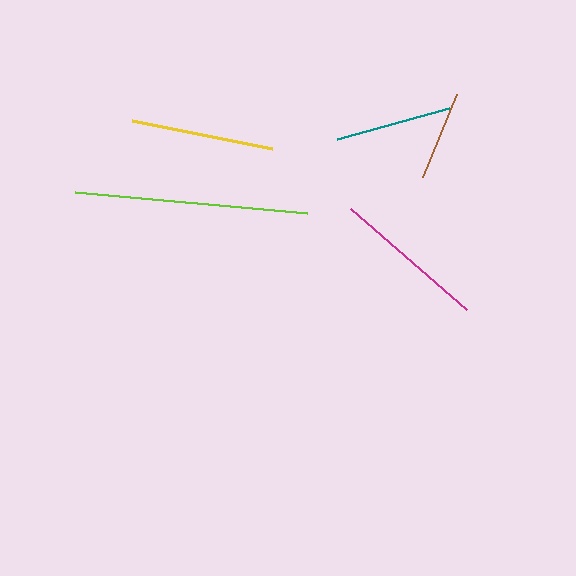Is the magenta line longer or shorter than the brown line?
The magenta line is longer than the brown line.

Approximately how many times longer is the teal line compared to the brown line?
The teal line is approximately 1.3 times the length of the brown line.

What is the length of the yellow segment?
The yellow segment is approximately 142 pixels long.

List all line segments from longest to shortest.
From longest to shortest: lime, magenta, yellow, teal, brown.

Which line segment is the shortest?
The brown line is the shortest at approximately 90 pixels.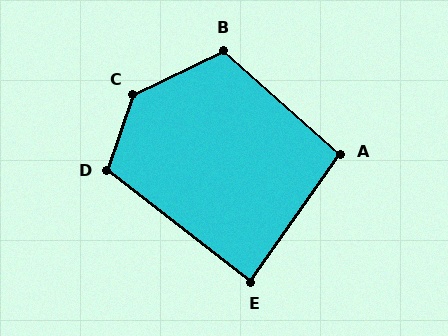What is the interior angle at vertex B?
Approximately 113 degrees (obtuse).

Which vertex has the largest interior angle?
C, at approximately 134 degrees.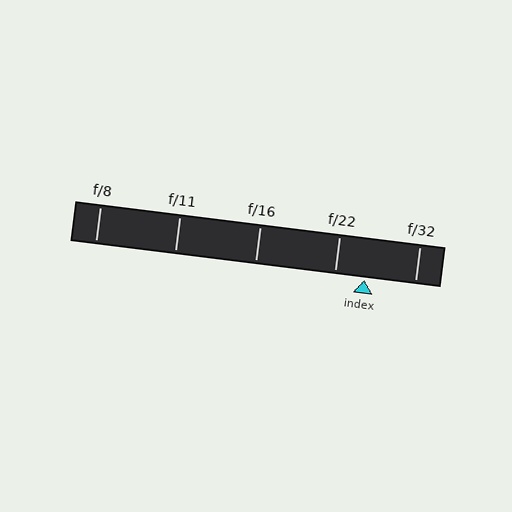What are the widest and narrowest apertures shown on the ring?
The widest aperture shown is f/8 and the narrowest is f/32.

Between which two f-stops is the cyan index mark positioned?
The index mark is between f/22 and f/32.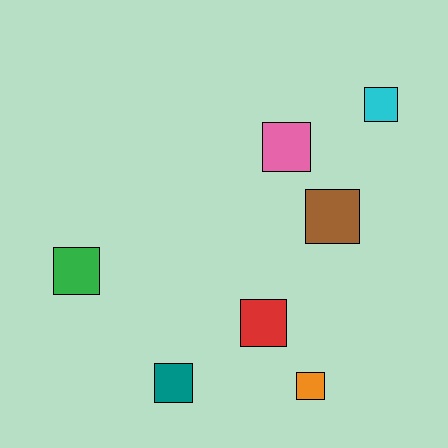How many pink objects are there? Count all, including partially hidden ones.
There is 1 pink object.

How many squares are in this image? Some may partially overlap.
There are 7 squares.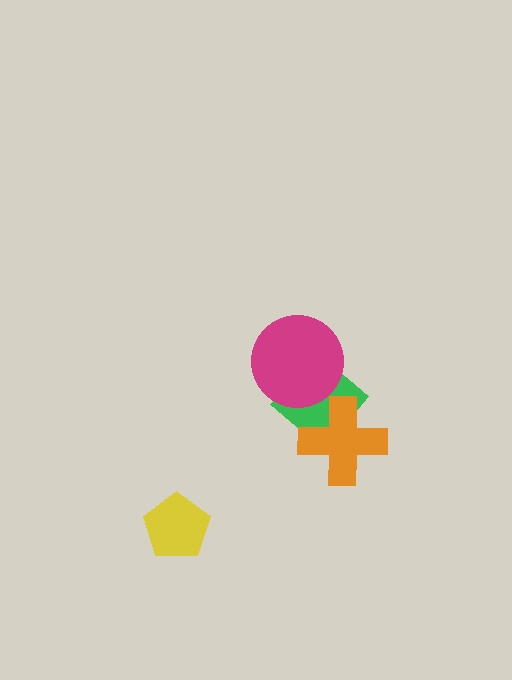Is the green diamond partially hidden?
Yes, it is partially covered by another shape.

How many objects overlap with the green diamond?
2 objects overlap with the green diamond.